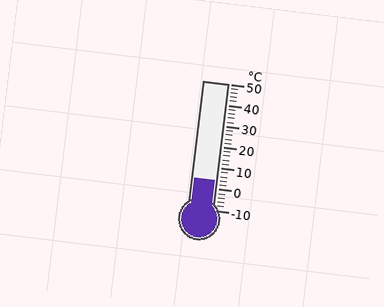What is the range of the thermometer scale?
The thermometer scale ranges from -10°C to 50°C.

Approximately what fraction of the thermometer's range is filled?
The thermometer is filled to approximately 25% of its range.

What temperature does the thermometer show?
The thermometer shows approximately 4°C.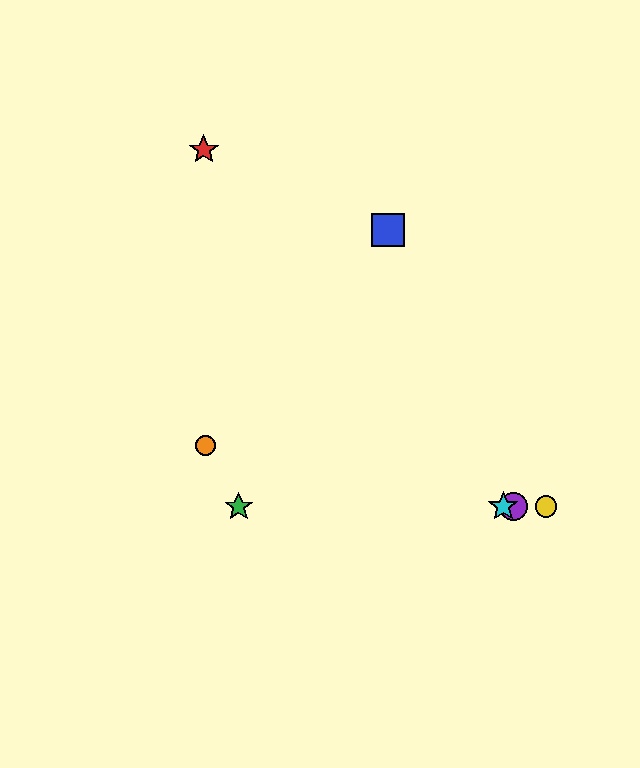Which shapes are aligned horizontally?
The green star, the yellow circle, the purple circle, the cyan star are aligned horizontally.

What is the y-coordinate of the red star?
The red star is at y≈150.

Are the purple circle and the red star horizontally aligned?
No, the purple circle is at y≈507 and the red star is at y≈150.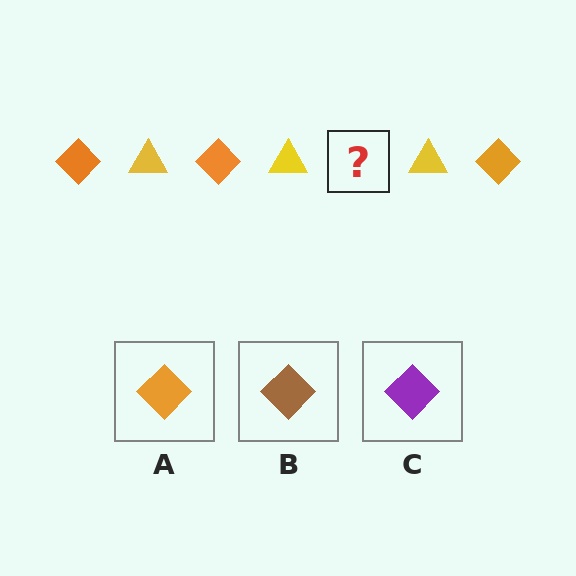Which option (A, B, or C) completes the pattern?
A.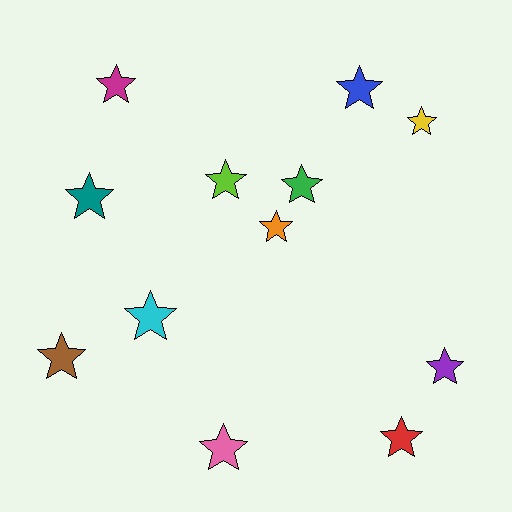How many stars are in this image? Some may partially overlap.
There are 12 stars.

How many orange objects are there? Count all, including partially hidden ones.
There is 1 orange object.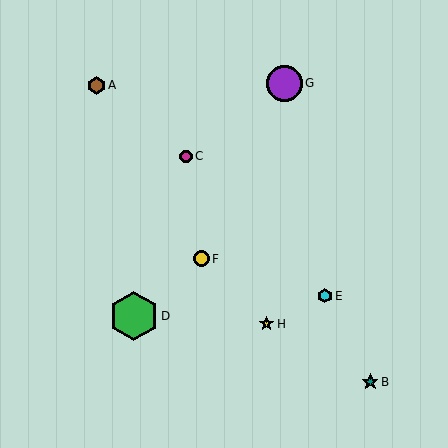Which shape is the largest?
The green hexagon (labeled D) is the largest.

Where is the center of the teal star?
The center of the teal star is at (370, 382).